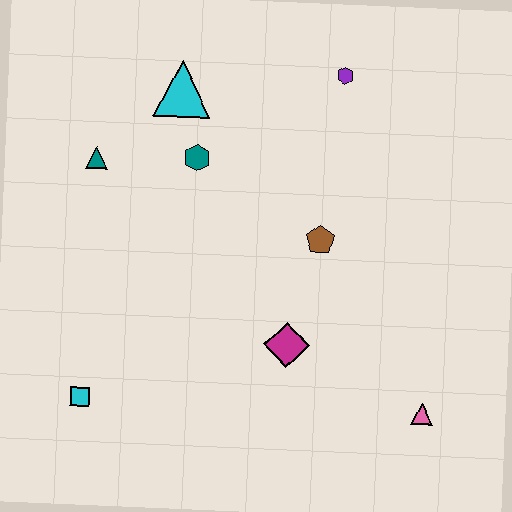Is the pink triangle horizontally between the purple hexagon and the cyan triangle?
No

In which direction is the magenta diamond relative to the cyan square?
The magenta diamond is to the right of the cyan square.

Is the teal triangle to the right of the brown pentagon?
No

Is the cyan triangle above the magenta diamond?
Yes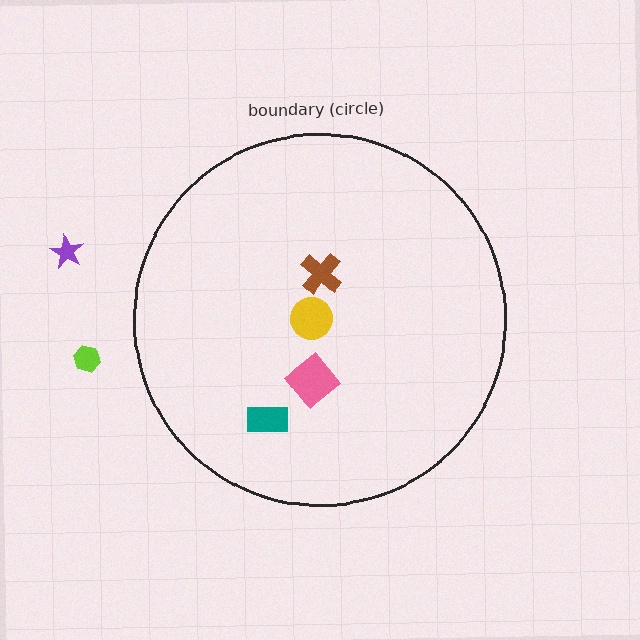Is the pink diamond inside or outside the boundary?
Inside.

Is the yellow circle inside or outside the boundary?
Inside.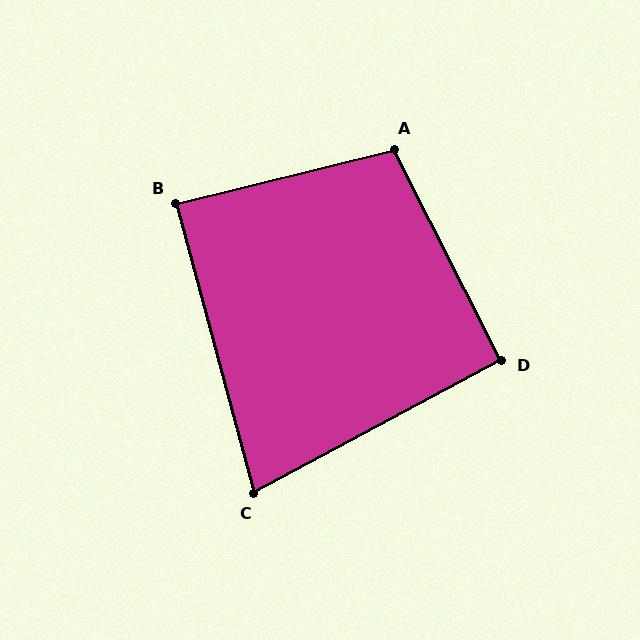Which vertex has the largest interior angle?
A, at approximately 103 degrees.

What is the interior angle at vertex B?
Approximately 89 degrees (approximately right).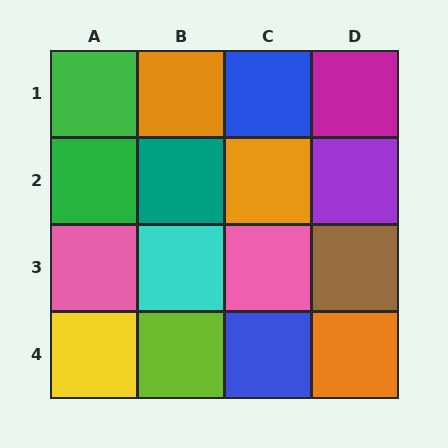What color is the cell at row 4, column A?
Yellow.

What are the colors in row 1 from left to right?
Green, orange, blue, magenta.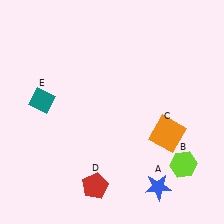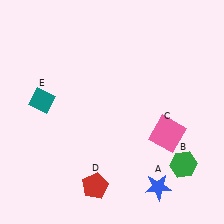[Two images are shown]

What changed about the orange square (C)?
In Image 1, C is orange. In Image 2, it changed to pink.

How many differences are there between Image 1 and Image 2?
There are 2 differences between the two images.